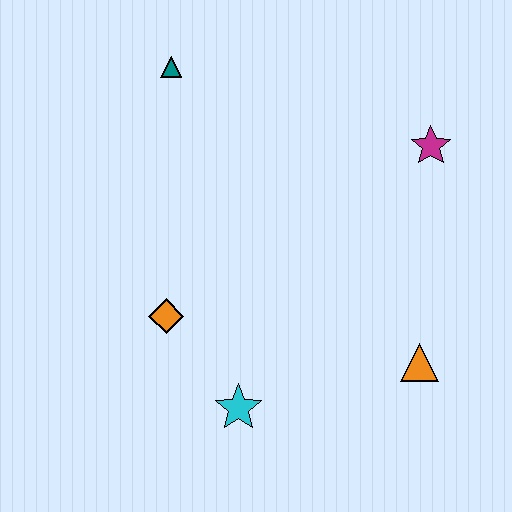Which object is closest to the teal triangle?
The orange diamond is closest to the teal triangle.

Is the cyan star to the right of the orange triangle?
No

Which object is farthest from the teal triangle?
The orange triangle is farthest from the teal triangle.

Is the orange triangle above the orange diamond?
No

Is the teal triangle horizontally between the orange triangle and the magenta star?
No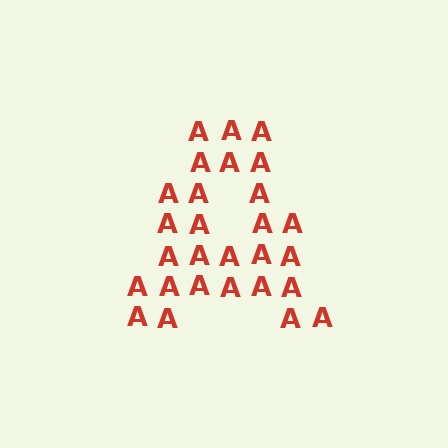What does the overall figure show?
The overall figure shows the letter A.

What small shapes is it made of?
It is made of small letter A's.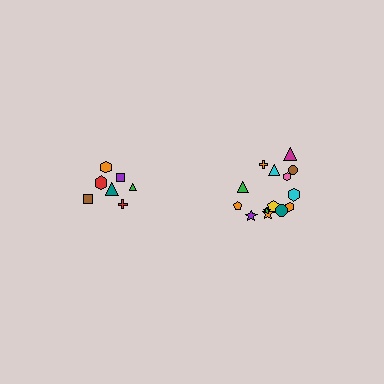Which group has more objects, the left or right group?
The right group.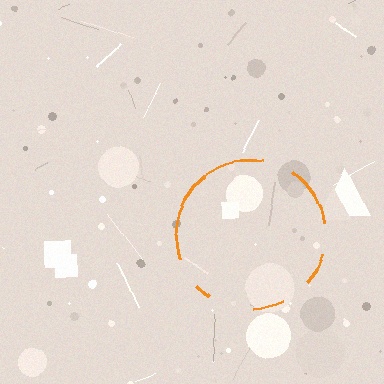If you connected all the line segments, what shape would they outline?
They would outline a circle.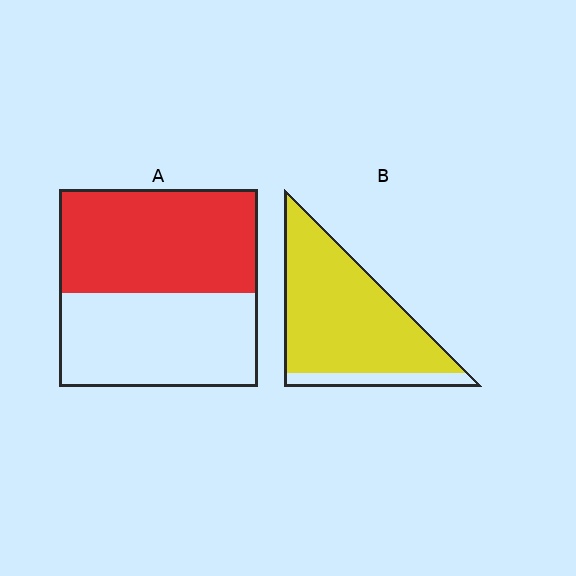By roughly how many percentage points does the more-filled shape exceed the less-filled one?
By roughly 35 percentage points (B over A).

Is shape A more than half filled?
Roughly half.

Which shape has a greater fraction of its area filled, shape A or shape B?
Shape B.